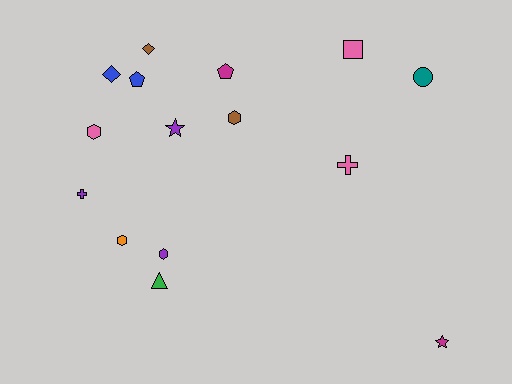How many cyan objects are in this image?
There are no cyan objects.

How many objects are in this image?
There are 15 objects.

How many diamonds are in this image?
There are 2 diamonds.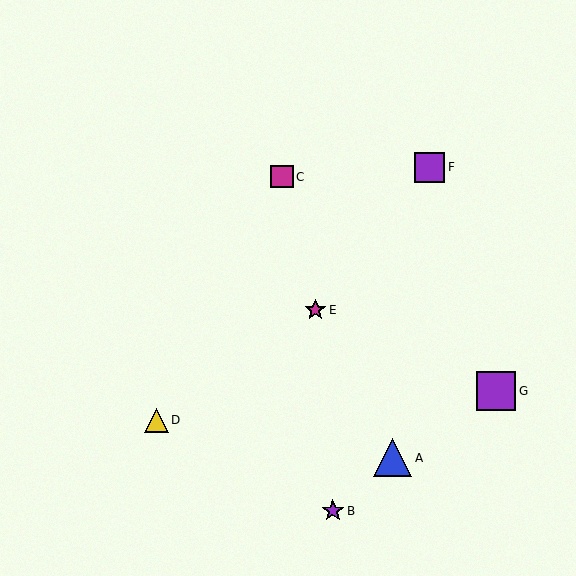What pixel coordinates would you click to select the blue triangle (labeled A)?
Click at (393, 458) to select the blue triangle A.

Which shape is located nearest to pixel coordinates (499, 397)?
The purple square (labeled G) at (496, 391) is nearest to that location.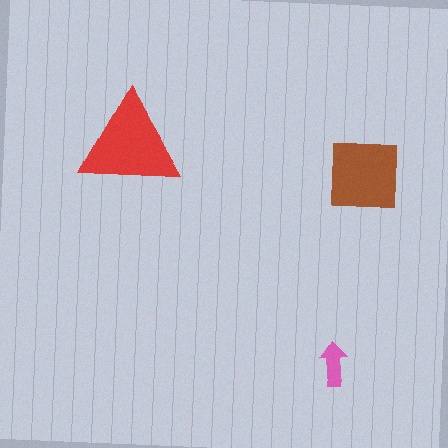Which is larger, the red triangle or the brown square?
The red triangle.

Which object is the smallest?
The pink arrow.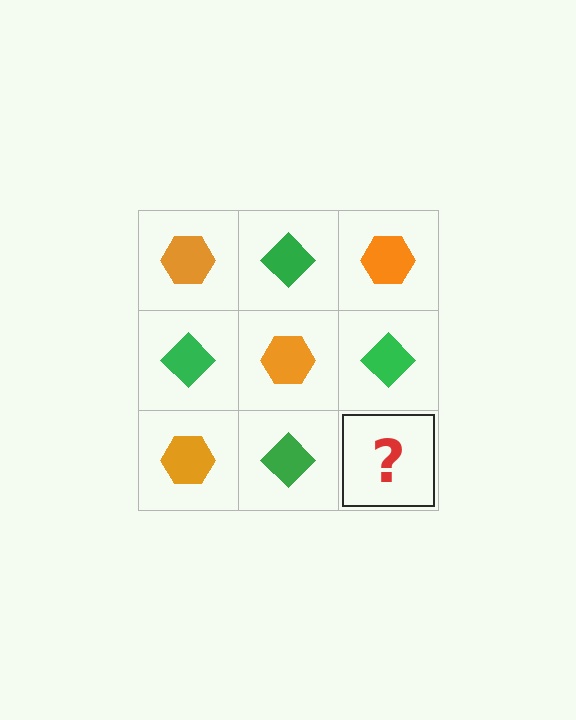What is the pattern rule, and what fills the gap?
The rule is that it alternates orange hexagon and green diamond in a checkerboard pattern. The gap should be filled with an orange hexagon.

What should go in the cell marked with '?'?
The missing cell should contain an orange hexagon.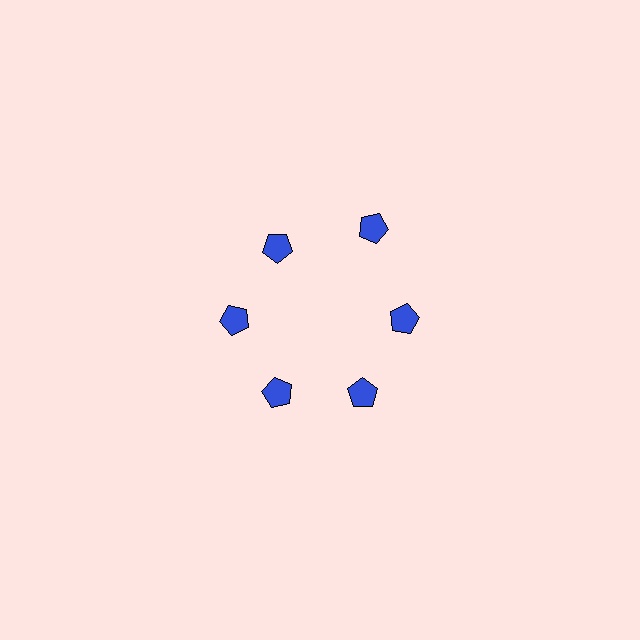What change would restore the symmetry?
The symmetry would be restored by moving it inward, back onto the ring so that all 6 pentagons sit at equal angles and equal distance from the center.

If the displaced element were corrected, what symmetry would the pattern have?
It would have 6-fold rotational symmetry — the pattern would map onto itself every 60 degrees.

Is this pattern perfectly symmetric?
No. The 6 blue pentagons are arranged in a ring, but one element near the 1 o'clock position is pushed outward from the center, breaking the 6-fold rotational symmetry.